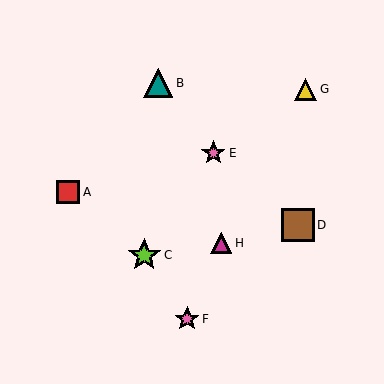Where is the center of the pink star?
The center of the pink star is at (213, 153).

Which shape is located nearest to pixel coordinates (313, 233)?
The brown square (labeled D) at (298, 225) is nearest to that location.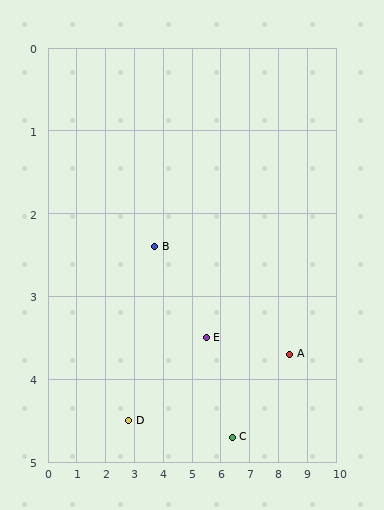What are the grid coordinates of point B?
Point B is at approximately (3.7, 2.4).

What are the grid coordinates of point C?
Point C is at approximately (6.4, 4.7).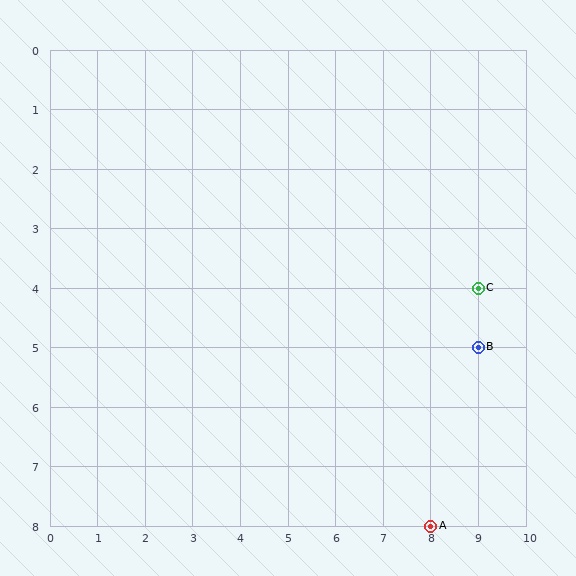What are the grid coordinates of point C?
Point C is at grid coordinates (9, 4).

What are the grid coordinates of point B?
Point B is at grid coordinates (9, 5).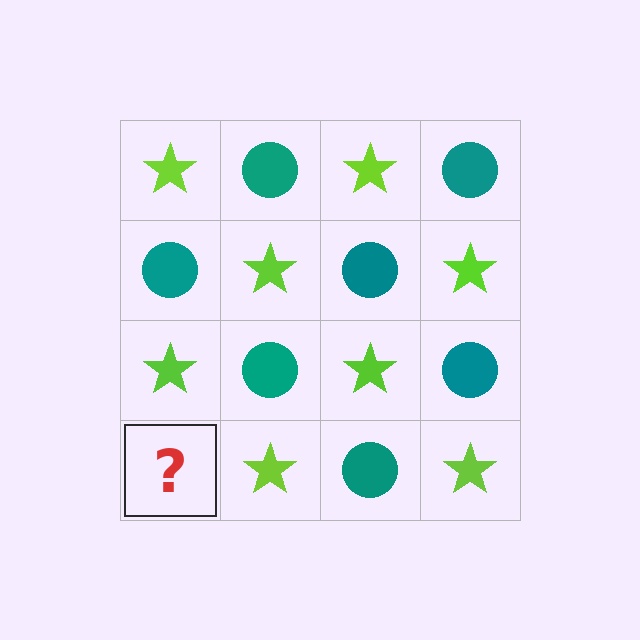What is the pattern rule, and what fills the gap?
The rule is that it alternates lime star and teal circle in a checkerboard pattern. The gap should be filled with a teal circle.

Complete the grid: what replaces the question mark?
The question mark should be replaced with a teal circle.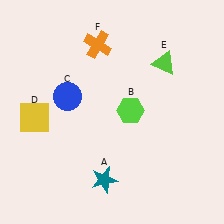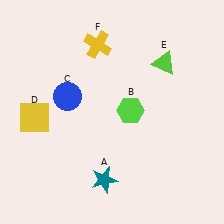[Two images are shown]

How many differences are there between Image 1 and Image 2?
There is 1 difference between the two images.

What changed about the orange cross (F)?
In Image 1, F is orange. In Image 2, it changed to yellow.